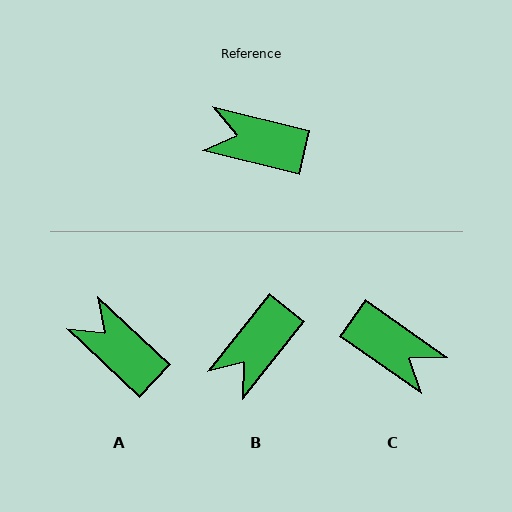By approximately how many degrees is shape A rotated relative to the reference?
Approximately 29 degrees clockwise.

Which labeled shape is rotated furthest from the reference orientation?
C, about 159 degrees away.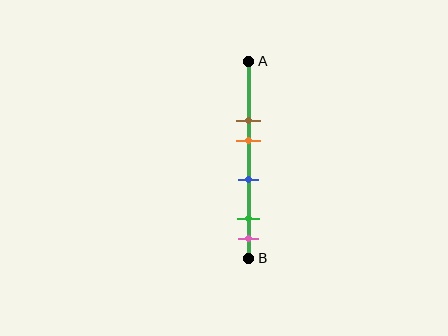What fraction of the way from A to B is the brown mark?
The brown mark is approximately 30% (0.3) of the way from A to B.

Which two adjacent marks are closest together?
The green and pink marks are the closest adjacent pair.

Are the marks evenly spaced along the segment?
No, the marks are not evenly spaced.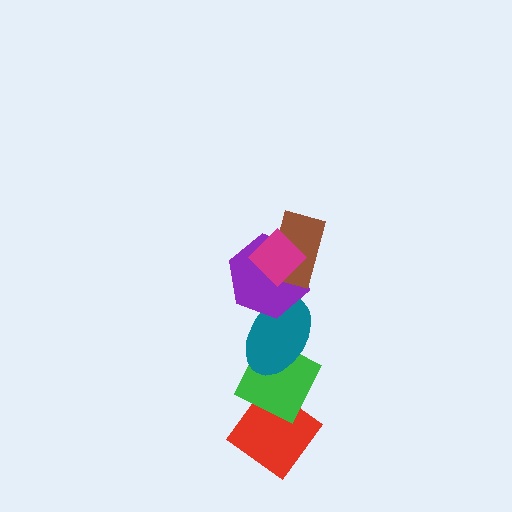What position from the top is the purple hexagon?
The purple hexagon is 3rd from the top.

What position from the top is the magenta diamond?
The magenta diamond is 1st from the top.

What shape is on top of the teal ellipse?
The purple hexagon is on top of the teal ellipse.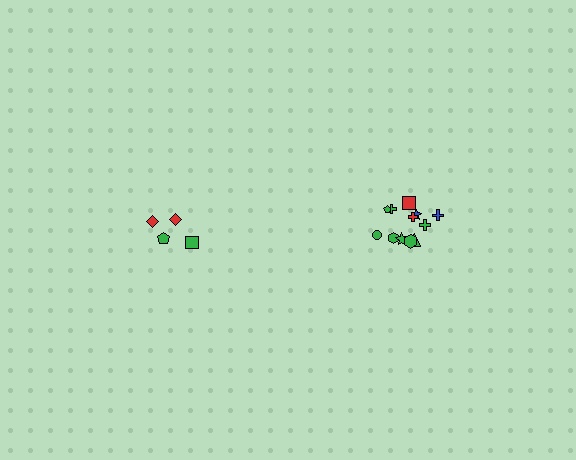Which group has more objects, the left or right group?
The right group.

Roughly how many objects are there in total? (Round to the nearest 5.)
Roughly 15 objects in total.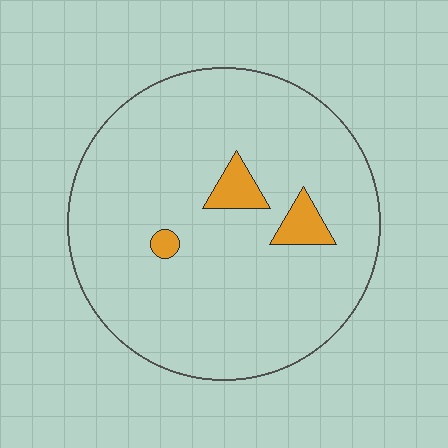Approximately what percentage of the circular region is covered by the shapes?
Approximately 5%.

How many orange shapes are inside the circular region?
3.